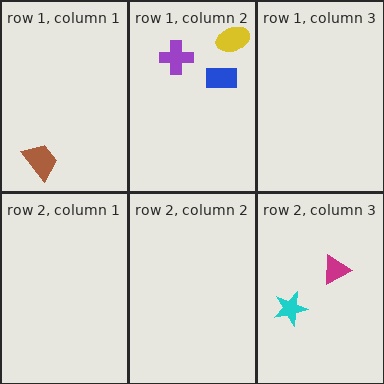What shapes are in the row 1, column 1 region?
The brown trapezoid.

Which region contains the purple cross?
The row 1, column 2 region.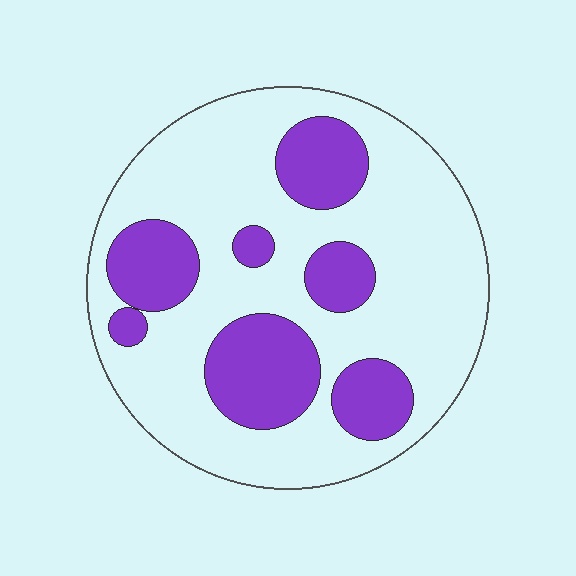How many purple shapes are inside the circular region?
7.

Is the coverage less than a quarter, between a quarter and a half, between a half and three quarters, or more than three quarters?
Between a quarter and a half.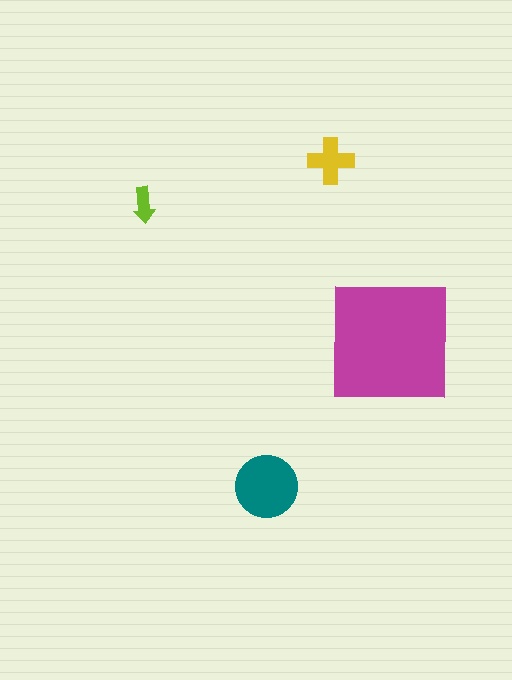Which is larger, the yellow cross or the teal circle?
The teal circle.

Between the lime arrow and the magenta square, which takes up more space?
The magenta square.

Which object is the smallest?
The lime arrow.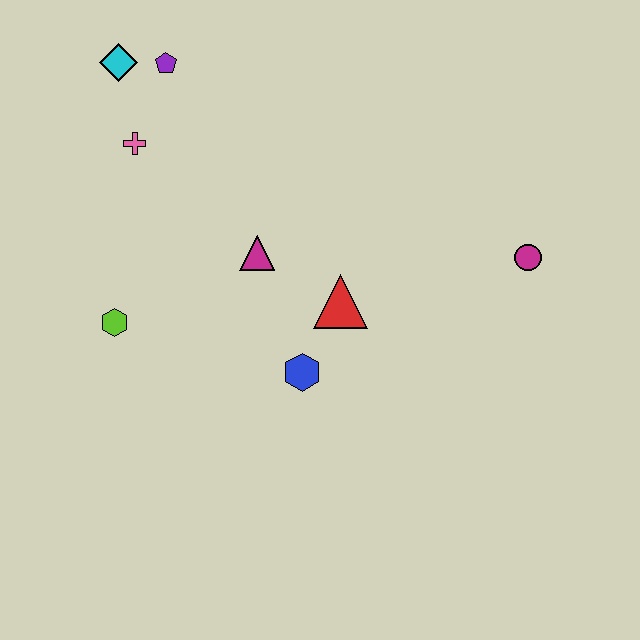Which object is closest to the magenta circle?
The red triangle is closest to the magenta circle.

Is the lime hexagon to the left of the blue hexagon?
Yes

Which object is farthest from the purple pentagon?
The magenta circle is farthest from the purple pentagon.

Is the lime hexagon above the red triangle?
No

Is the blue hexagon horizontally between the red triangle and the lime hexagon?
Yes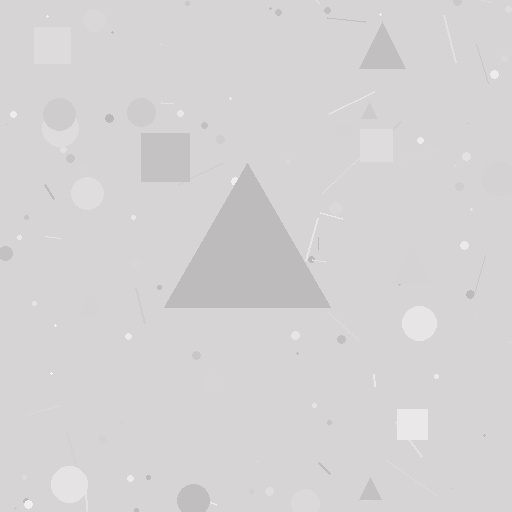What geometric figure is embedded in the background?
A triangle is embedded in the background.